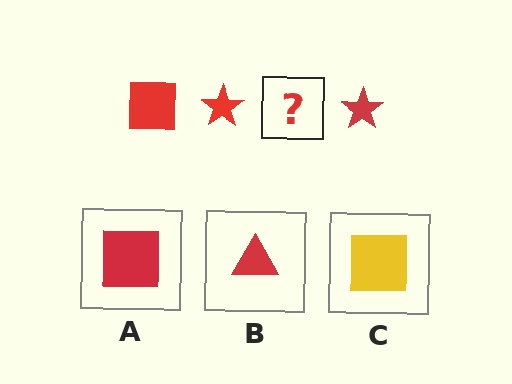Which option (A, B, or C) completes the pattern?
A.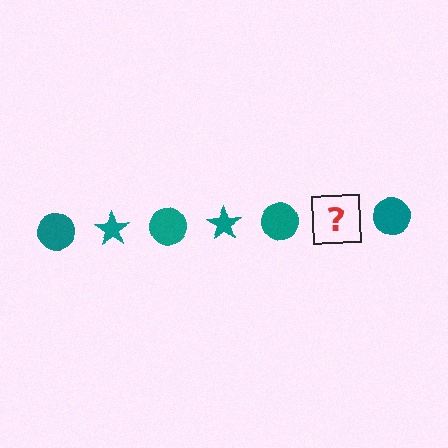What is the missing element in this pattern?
The missing element is a teal star.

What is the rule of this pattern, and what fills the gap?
The rule is that the pattern cycles through circle, star shapes in teal. The gap should be filled with a teal star.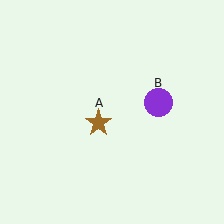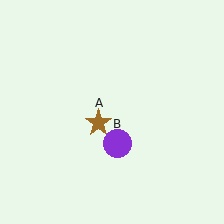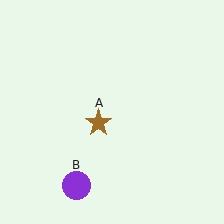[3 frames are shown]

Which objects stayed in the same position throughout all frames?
Brown star (object A) remained stationary.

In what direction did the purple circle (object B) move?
The purple circle (object B) moved down and to the left.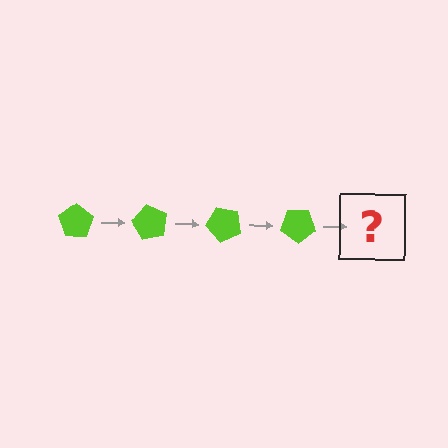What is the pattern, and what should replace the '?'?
The pattern is that the pentagon rotates 60 degrees each step. The '?' should be a lime pentagon rotated 240 degrees.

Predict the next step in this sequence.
The next step is a lime pentagon rotated 240 degrees.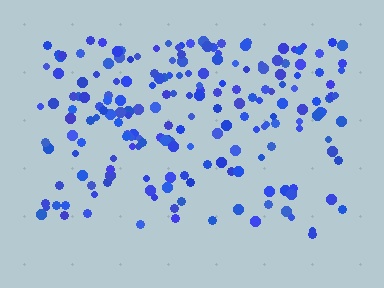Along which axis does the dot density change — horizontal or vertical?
Vertical.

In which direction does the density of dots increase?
From bottom to top, with the top side densest.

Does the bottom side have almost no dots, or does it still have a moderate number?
Still a moderate number, just noticeably fewer than the top.